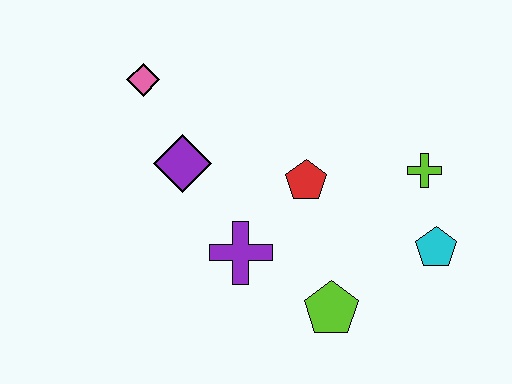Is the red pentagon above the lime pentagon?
Yes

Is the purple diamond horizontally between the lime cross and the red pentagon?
No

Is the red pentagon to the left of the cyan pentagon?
Yes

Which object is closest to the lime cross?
The cyan pentagon is closest to the lime cross.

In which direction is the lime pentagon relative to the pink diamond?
The lime pentagon is below the pink diamond.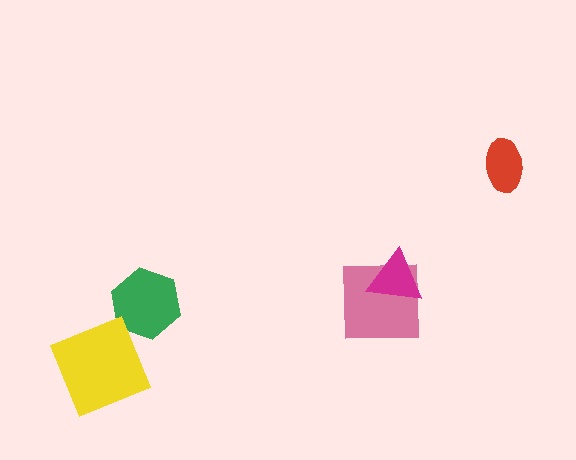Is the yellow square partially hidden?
No, no other shape covers it.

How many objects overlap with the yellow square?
0 objects overlap with the yellow square.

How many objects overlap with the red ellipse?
0 objects overlap with the red ellipse.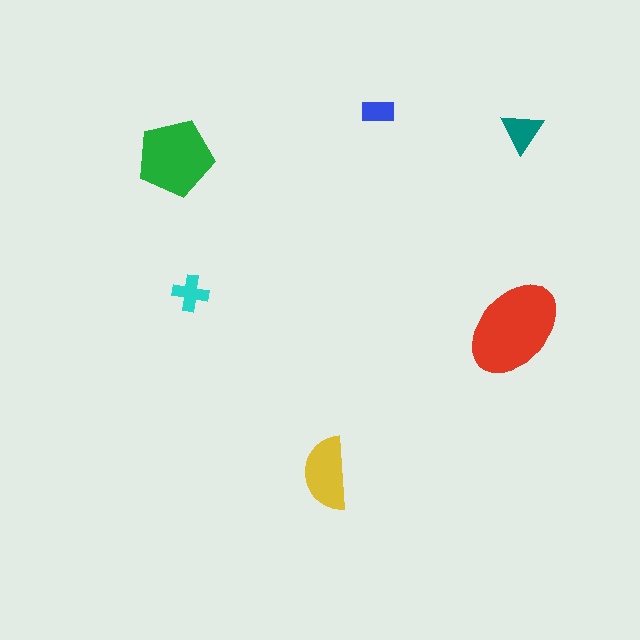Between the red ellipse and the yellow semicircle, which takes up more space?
The red ellipse.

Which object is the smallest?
The blue rectangle.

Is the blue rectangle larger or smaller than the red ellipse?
Smaller.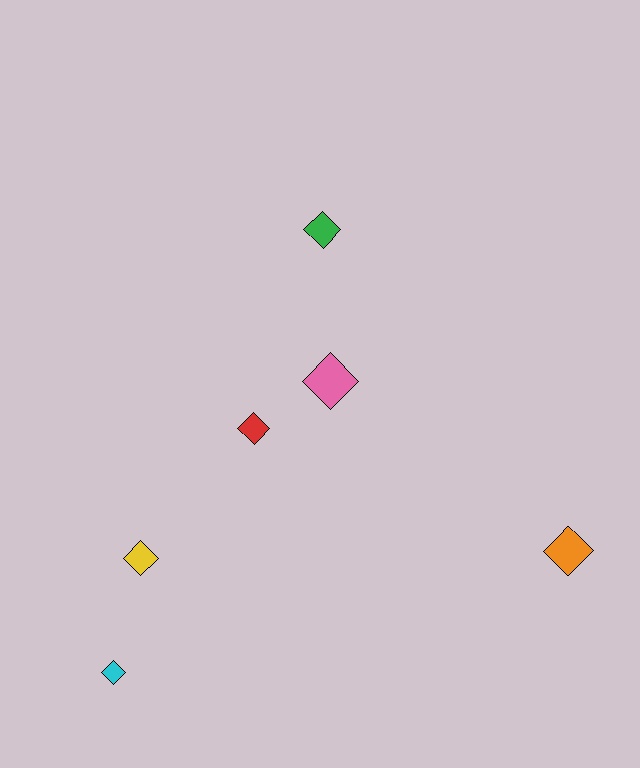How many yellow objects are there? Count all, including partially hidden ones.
There is 1 yellow object.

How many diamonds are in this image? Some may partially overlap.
There are 6 diamonds.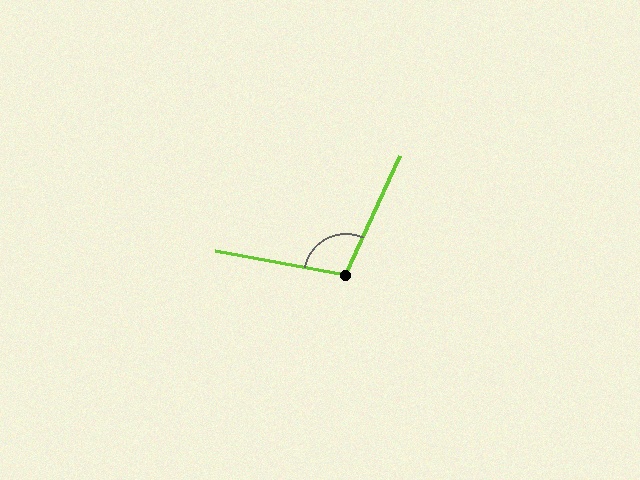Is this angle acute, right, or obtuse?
It is obtuse.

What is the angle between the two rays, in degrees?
Approximately 104 degrees.